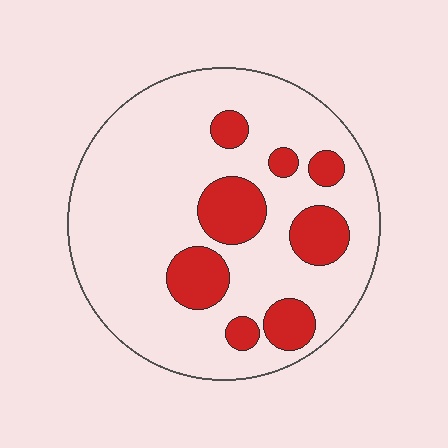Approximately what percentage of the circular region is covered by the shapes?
Approximately 20%.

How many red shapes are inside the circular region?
8.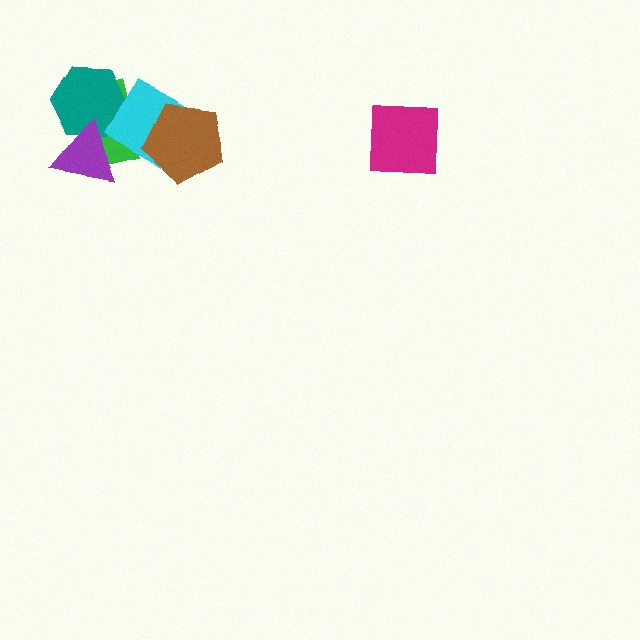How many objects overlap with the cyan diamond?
4 objects overlap with the cyan diamond.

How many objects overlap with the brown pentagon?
1 object overlaps with the brown pentagon.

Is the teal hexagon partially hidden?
Yes, it is partially covered by another shape.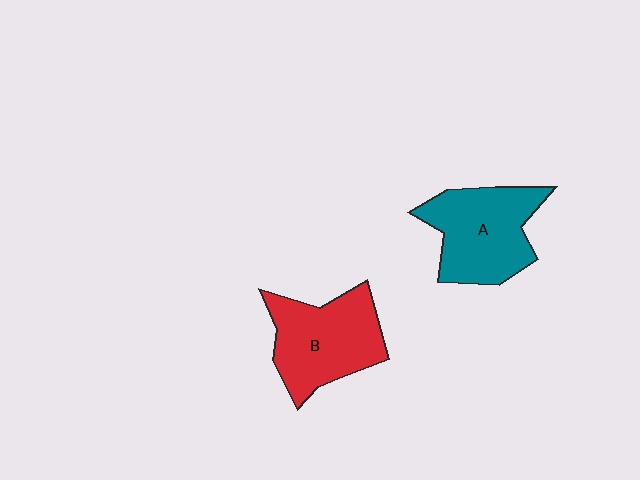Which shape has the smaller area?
Shape A (teal).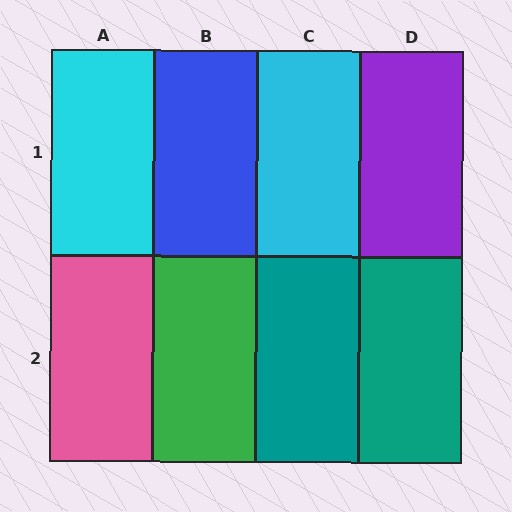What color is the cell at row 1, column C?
Cyan.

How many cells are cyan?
2 cells are cyan.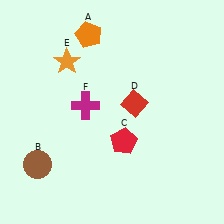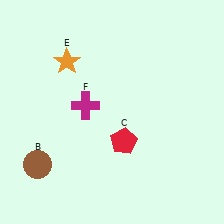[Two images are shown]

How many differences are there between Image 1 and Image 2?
There are 2 differences between the two images.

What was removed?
The red diamond (D), the orange pentagon (A) were removed in Image 2.